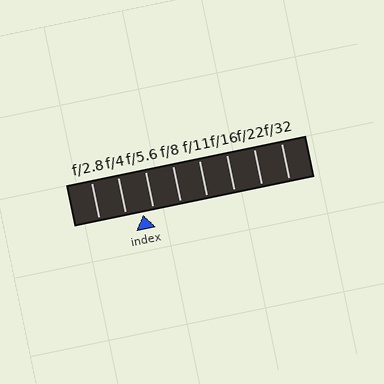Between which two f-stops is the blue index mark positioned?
The index mark is between f/4 and f/5.6.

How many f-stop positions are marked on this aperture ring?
There are 8 f-stop positions marked.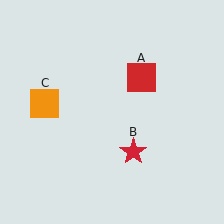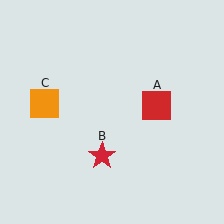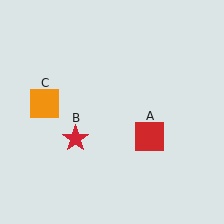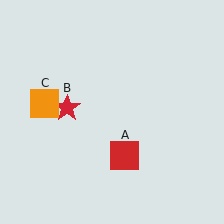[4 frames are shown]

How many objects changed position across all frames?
2 objects changed position: red square (object A), red star (object B).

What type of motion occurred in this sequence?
The red square (object A), red star (object B) rotated clockwise around the center of the scene.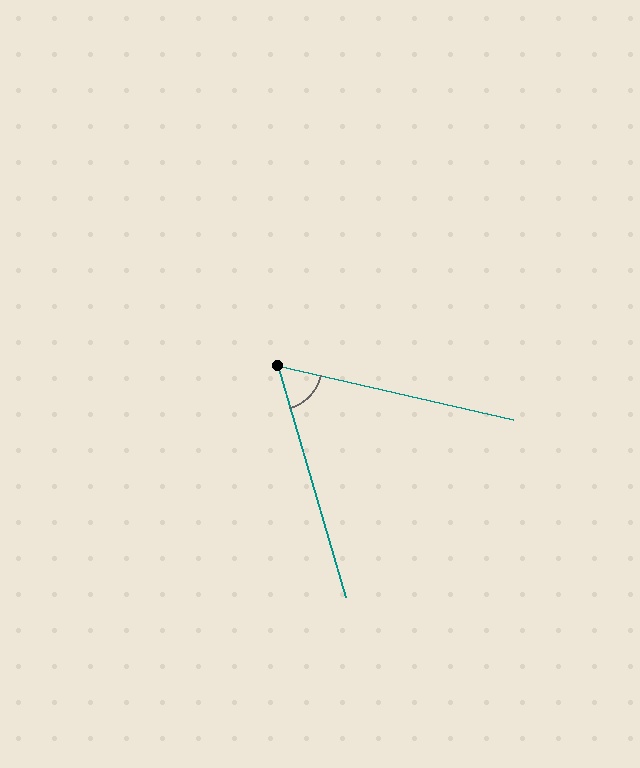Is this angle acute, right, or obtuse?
It is acute.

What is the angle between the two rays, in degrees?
Approximately 61 degrees.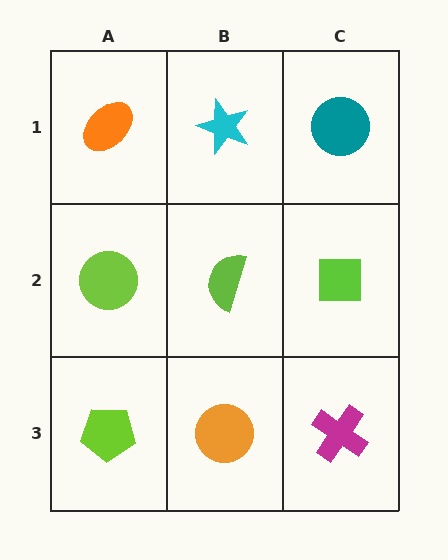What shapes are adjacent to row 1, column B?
A lime semicircle (row 2, column B), an orange ellipse (row 1, column A), a teal circle (row 1, column C).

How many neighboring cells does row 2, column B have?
4.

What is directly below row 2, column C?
A magenta cross.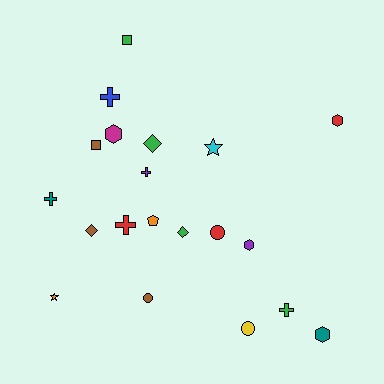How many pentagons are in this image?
There is 1 pentagon.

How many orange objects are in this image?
There are 2 orange objects.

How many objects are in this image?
There are 20 objects.